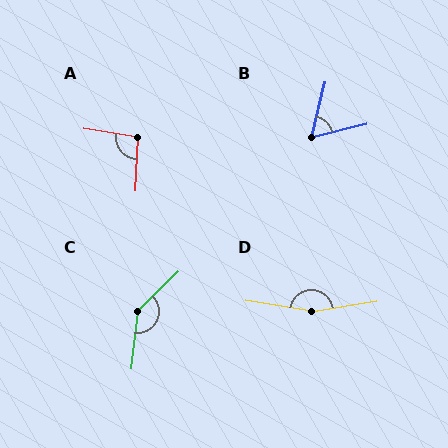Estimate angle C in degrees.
Approximately 141 degrees.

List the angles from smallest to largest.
B (63°), A (96°), C (141°), D (162°).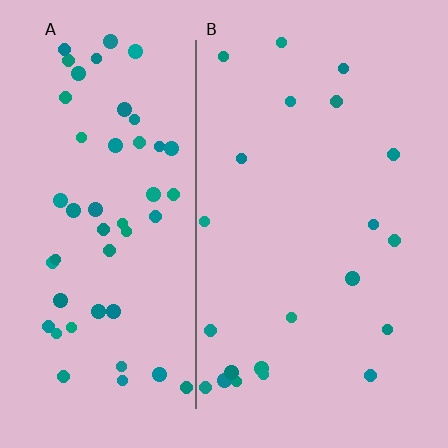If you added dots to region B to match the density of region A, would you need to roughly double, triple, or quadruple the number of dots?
Approximately double.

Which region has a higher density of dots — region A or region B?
A (the left).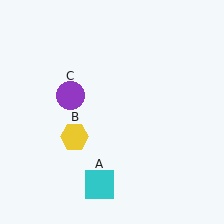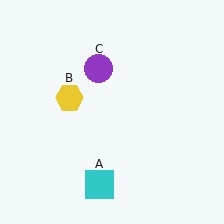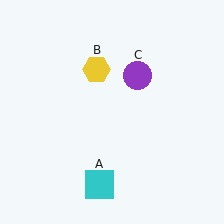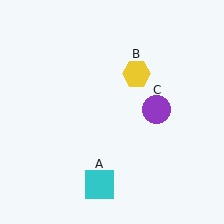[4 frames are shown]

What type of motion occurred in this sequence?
The yellow hexagon (object B), purple circle (object C) rotated clockwise around the center of the scene.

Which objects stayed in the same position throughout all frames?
Cyan square (object A) remained stationary.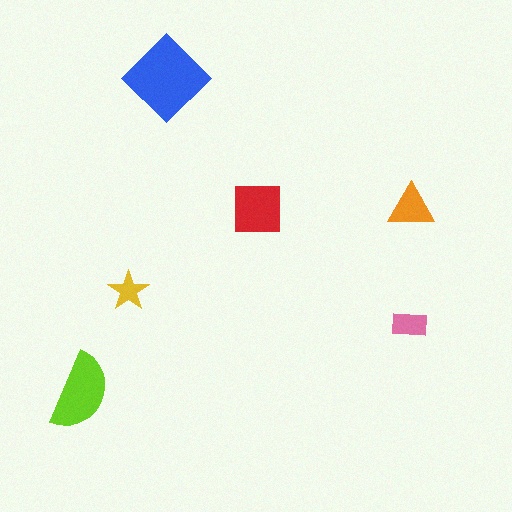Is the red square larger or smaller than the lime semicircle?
Smaller.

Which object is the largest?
The blue diamond.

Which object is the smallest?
The yellow star.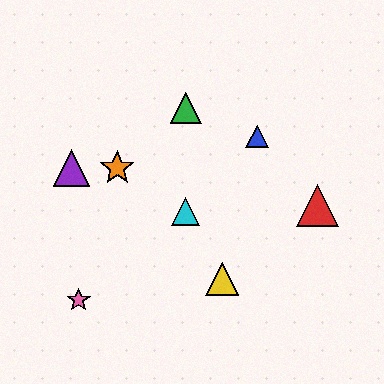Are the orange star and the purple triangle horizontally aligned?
Yes, both are at y≈168.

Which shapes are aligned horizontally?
The purple triangle, the orange star are aligned horizontally.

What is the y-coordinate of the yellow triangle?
The yellow triangle is at y≈279.